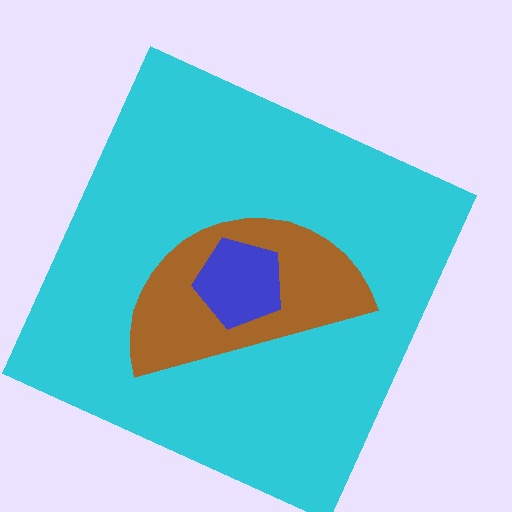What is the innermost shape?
The blue pentagon.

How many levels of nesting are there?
3.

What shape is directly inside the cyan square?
The brown semicircle.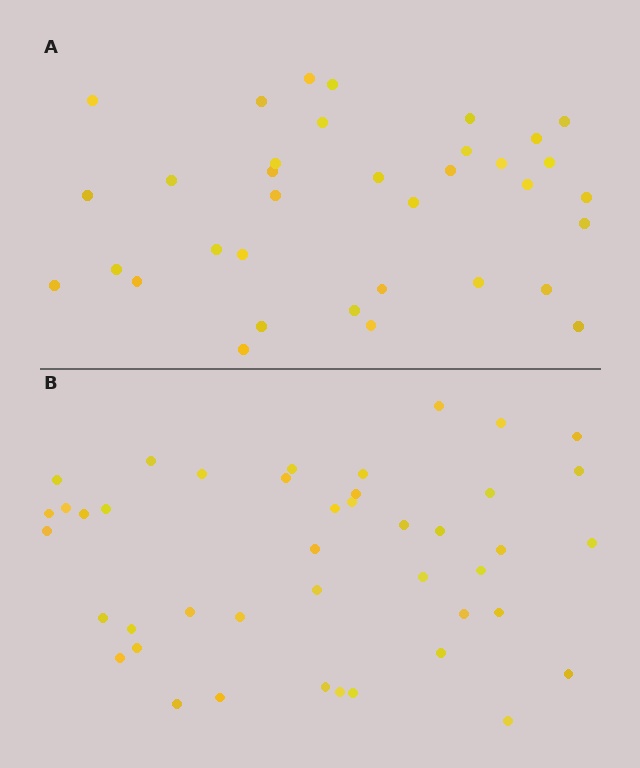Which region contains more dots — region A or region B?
Region B (the bottom region) has more dots.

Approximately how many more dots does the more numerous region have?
Region B has roughly 8 or so more dots than region A.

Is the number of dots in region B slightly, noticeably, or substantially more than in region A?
Region B has only slightly more — the two regions are fairly close. The ratio is roughly 1.2 to 1.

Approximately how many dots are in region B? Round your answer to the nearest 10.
About 40 dots. (The exact count is 43, which rounds to 40.)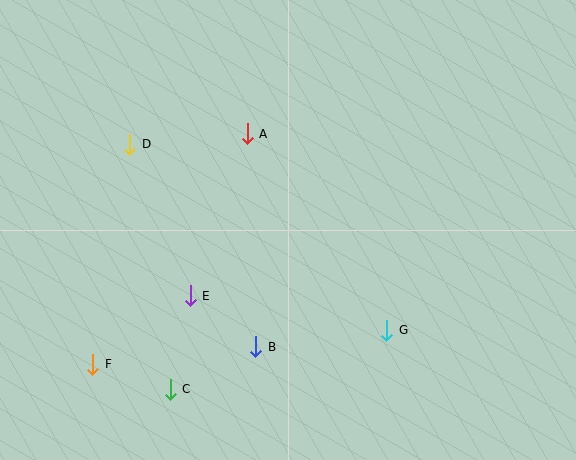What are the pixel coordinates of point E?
Point E is at (190, 296).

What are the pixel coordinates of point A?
Point A is at (247, 134).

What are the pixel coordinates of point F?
Point F is at (93, 364).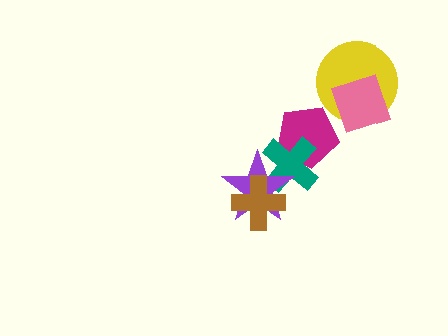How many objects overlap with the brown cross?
2 objects overlap with the brown cross.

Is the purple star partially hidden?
Yes, it is partially covered by another shape.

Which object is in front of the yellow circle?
The pink diamond is in front of the yellow circle.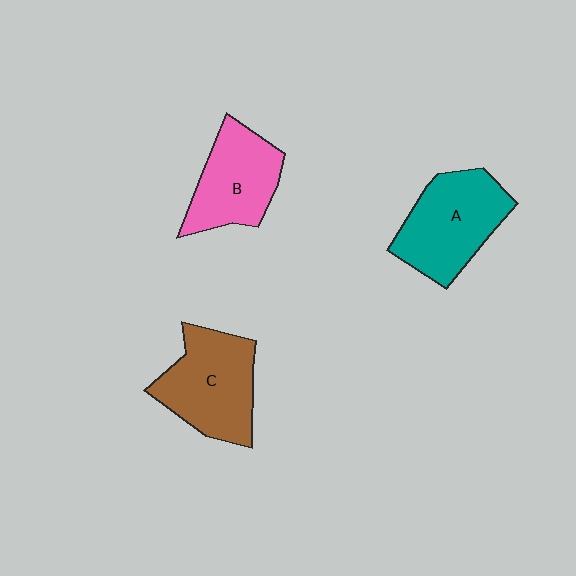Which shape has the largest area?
Shape C (brown).